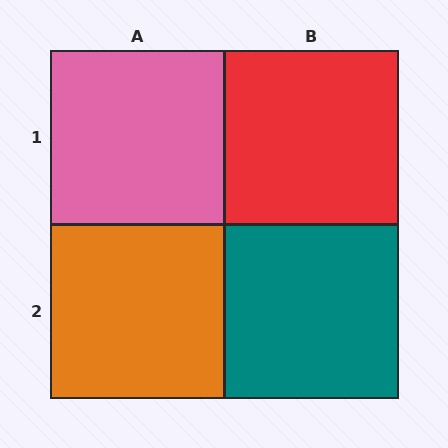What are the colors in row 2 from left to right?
Orange, teal.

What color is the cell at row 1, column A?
Pink.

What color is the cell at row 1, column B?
Red.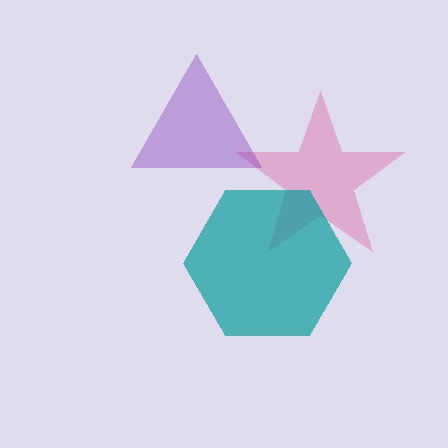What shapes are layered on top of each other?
The layered shapes are: a pink star, a teal hexagon, a purple triangle.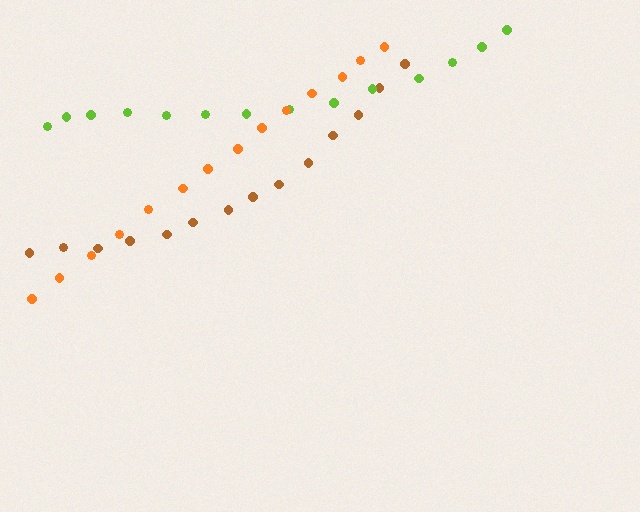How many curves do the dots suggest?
There are 3 distinct paths.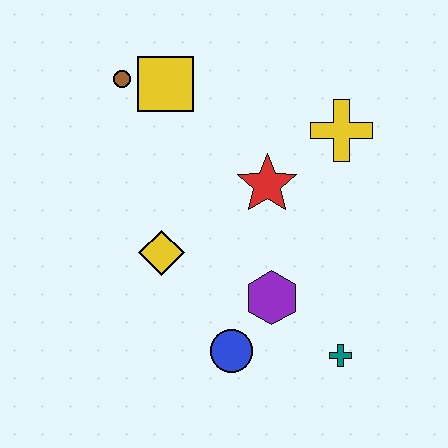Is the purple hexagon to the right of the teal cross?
No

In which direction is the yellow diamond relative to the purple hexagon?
The yellow diamond is to the left of the purple hexagon.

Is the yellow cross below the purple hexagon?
No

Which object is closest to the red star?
The yellow cross is closest to the red star.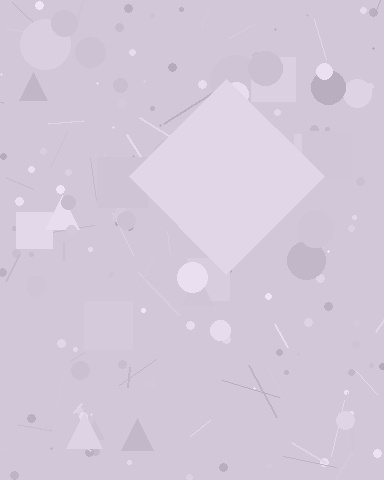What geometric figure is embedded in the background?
A diamond is embedded in the background.